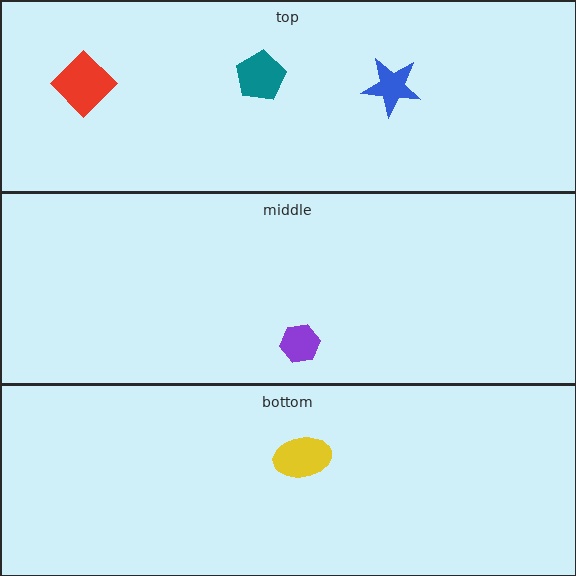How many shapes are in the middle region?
1.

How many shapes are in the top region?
3.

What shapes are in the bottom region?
The yellow ellipse.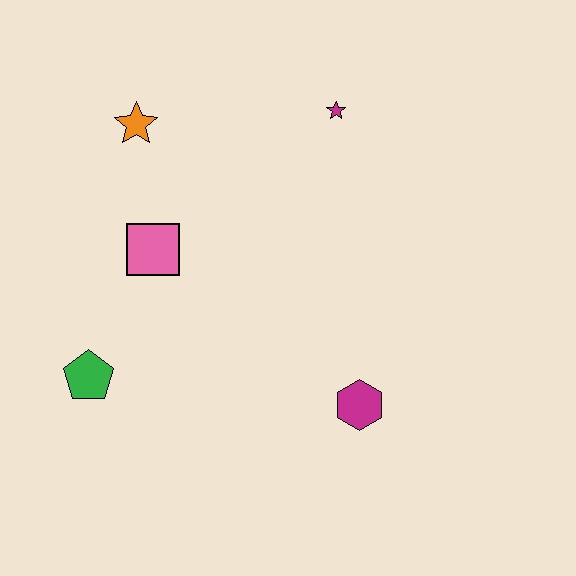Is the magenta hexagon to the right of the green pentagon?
Yes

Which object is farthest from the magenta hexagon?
The orange star is farthest from the magenta hexagon.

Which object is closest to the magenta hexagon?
The pink square is closest to the magenta hexagon.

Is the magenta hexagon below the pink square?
Yes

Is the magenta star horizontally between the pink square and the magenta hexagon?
Yes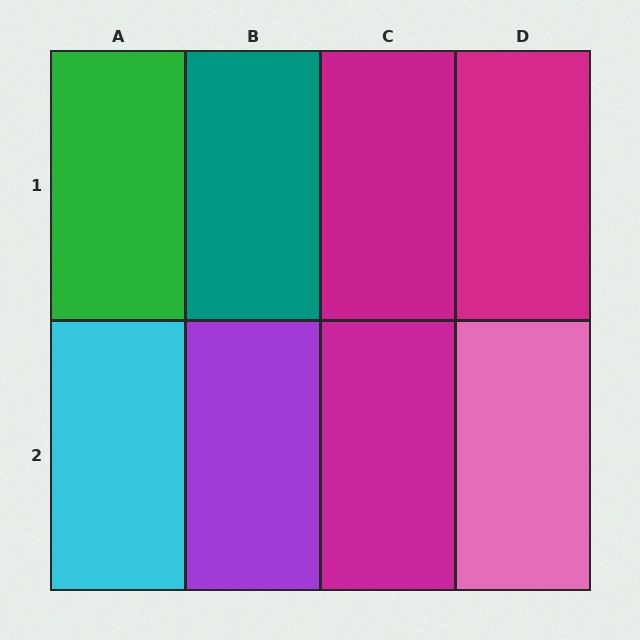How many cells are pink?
1 cell is pink.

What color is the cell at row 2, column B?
Purple.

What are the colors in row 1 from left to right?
Green, teal, magenta, magenta.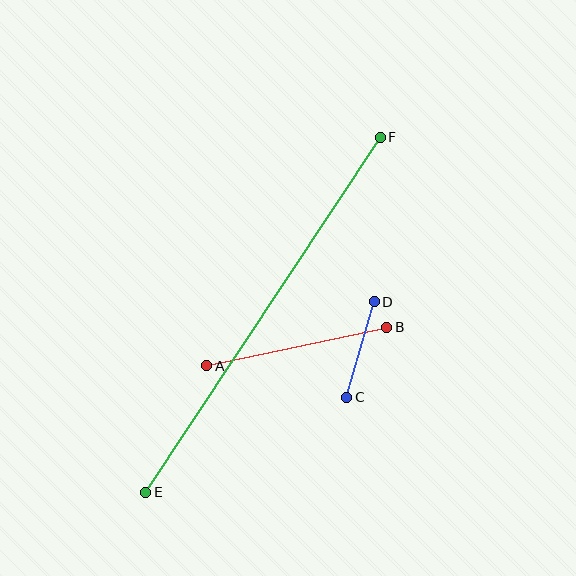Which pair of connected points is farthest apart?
Points E and F are farthest apart.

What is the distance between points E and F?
The distance is approximately 426 pixels.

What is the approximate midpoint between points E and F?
The midpoint is at approximately (263, 315) pixels.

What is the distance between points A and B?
The distance is approximately 184 pixels.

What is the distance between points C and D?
The distance is approximately 99 pixels.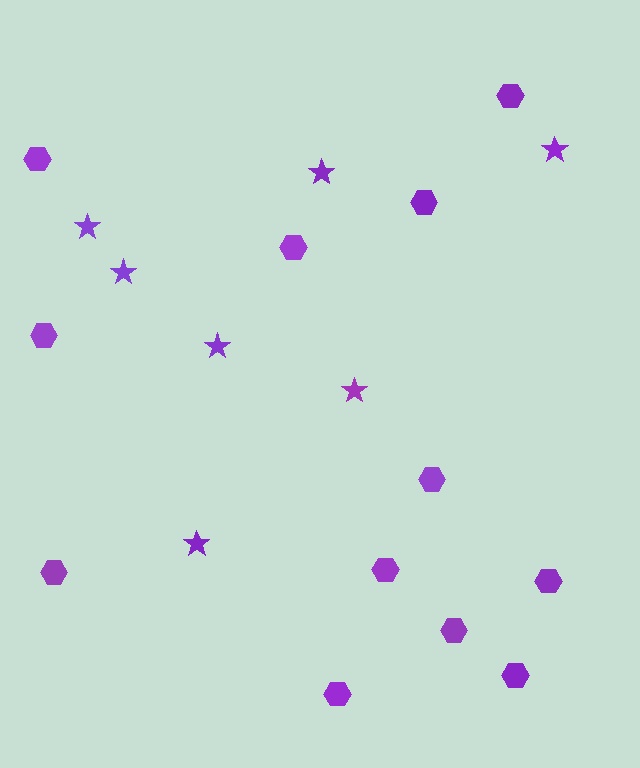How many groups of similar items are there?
There are 2 groups: one group of hexagons (12) and one group of stars (7).